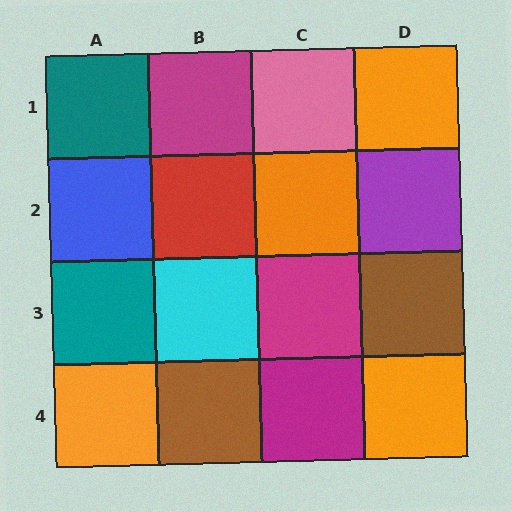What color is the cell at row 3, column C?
Magenta.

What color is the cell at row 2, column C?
Orange.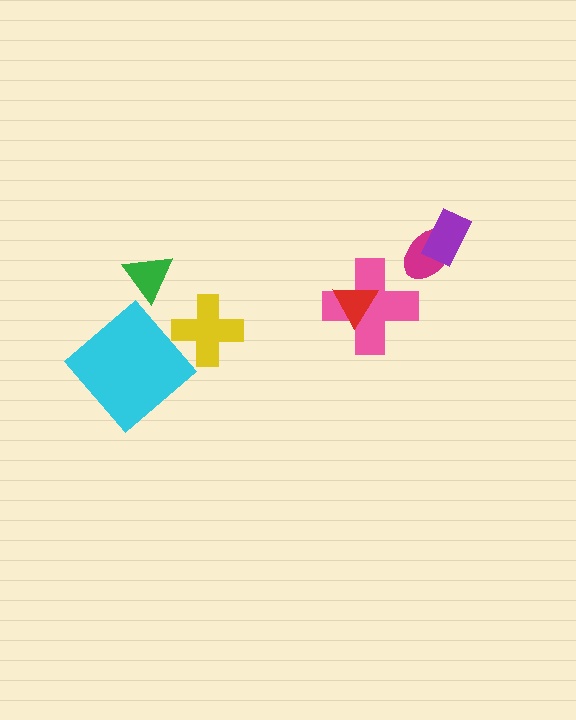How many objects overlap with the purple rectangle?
1 object overlaps with the purple rectangle.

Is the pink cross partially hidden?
Yes, it is partially covered by another shape.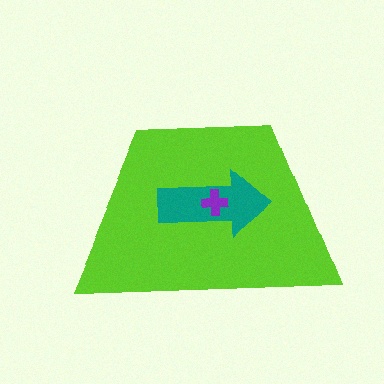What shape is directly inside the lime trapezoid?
The teal arrow.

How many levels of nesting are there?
3.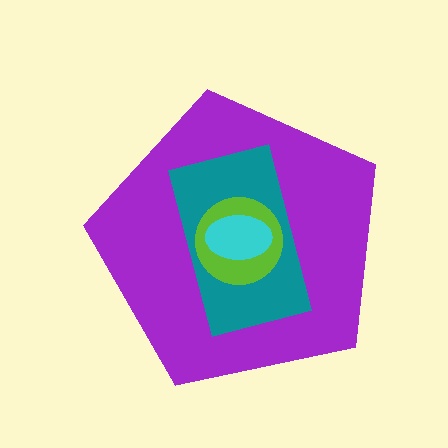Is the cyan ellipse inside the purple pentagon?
Yes.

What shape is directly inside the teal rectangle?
The lime circle.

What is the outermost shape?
The purple pentagon.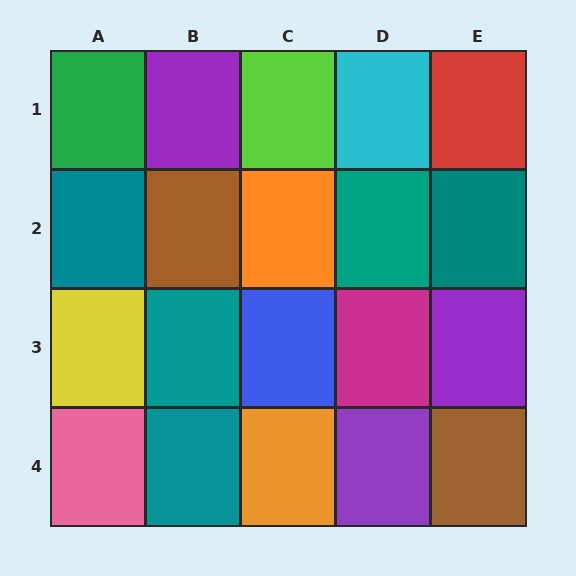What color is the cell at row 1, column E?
Red.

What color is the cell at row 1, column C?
Lime.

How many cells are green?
1 cell is green.